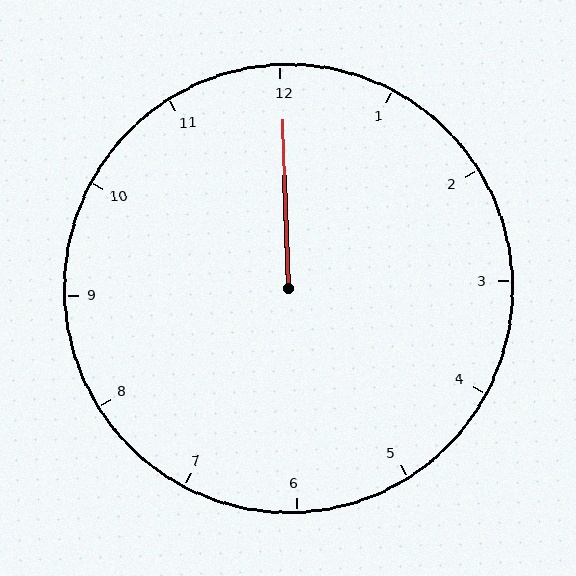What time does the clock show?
12:00.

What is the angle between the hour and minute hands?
Approximately 0 degrees.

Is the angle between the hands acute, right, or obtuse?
It is acute.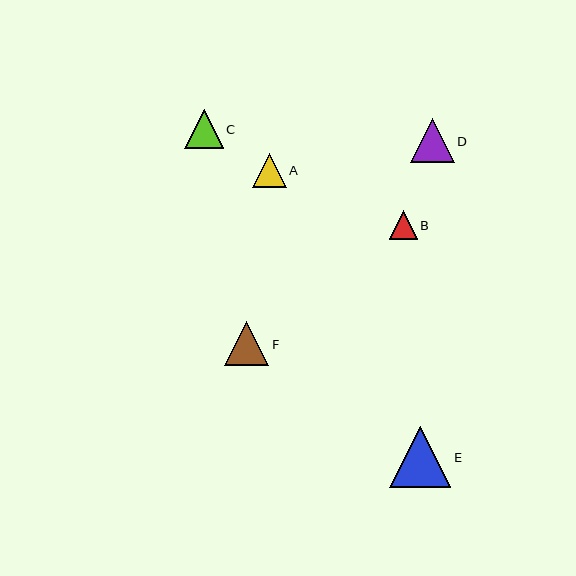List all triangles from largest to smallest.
From largest to smallest: E, F, D, C, A, B.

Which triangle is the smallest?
Triangle B is the smallest with a size of approximately 28 pixels.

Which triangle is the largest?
Triangle E is the largest with a size of approximately 61 pixels.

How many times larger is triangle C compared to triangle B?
Triangle C is approximately 1.4 times the size of triangle B.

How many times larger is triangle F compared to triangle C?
Triangle F is approximately 1.1 times the size of triangle C.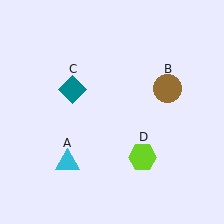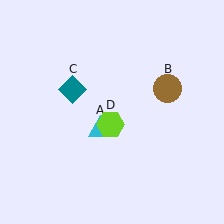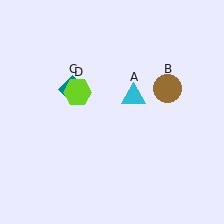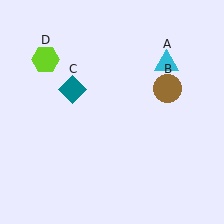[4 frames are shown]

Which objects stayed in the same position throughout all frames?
Brown circle (object B) and teal diamond (object C) remained stationary.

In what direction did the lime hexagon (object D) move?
The lime hexagon (object D) moved up and to the left.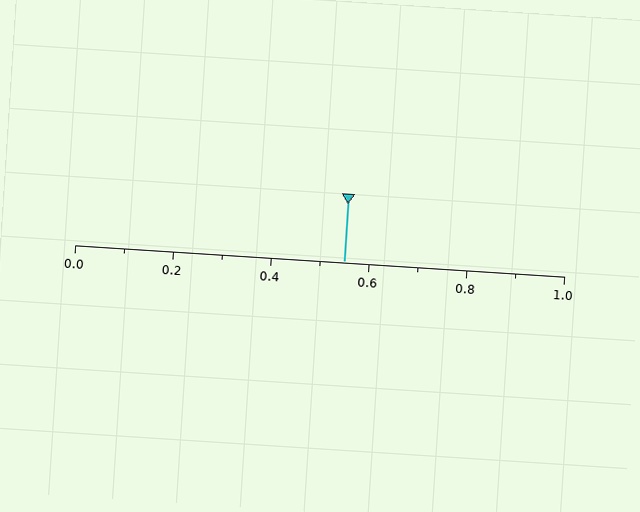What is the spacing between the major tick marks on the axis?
The major ticks are spaced 0.2 apart.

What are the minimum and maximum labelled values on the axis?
The axis runs from 0.0 to 1.0.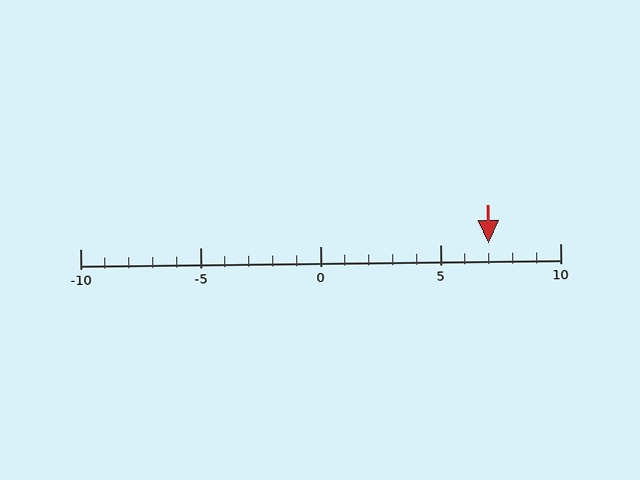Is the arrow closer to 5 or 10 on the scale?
The arrow is closer to 5.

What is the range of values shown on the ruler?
The ruler shows values from -10 to 10.